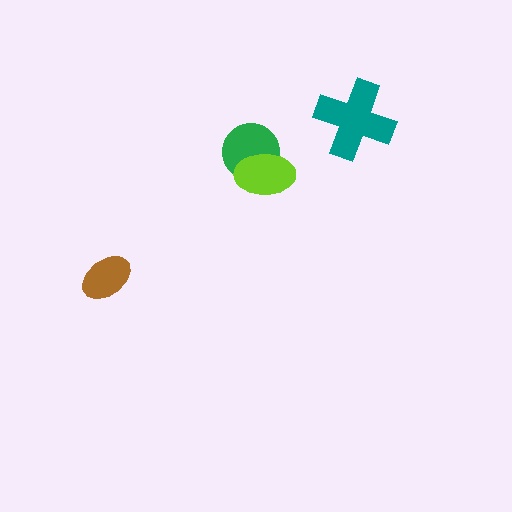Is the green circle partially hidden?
Yes, it is partially covered by another shape.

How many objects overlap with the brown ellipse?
0 objects overlap with the brown ellipse.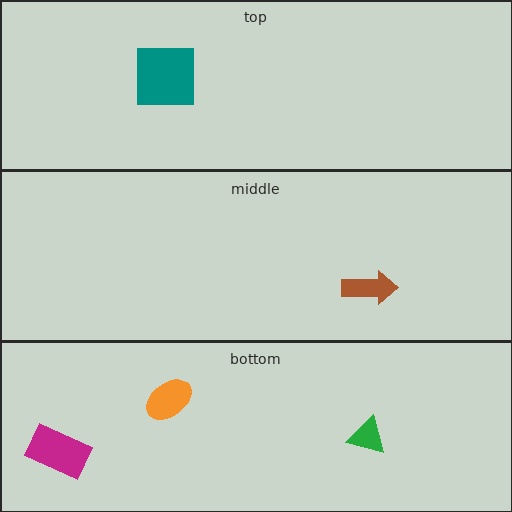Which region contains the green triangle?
The bottom region.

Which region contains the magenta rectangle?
The bottom region.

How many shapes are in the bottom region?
3.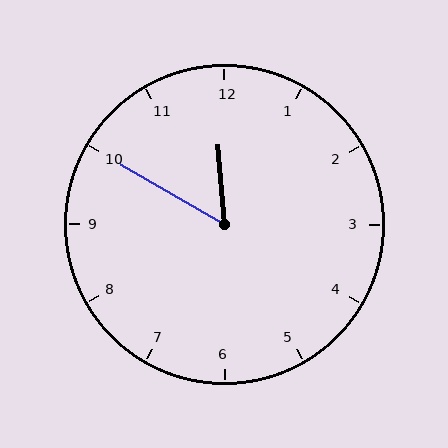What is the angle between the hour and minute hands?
Approximately 55 degrees.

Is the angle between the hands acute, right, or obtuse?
It is acute.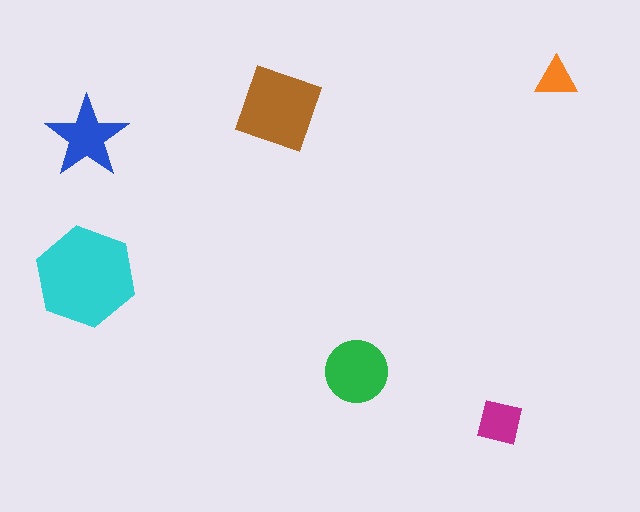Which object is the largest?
The cyan hexagon.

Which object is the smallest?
The orange triangle.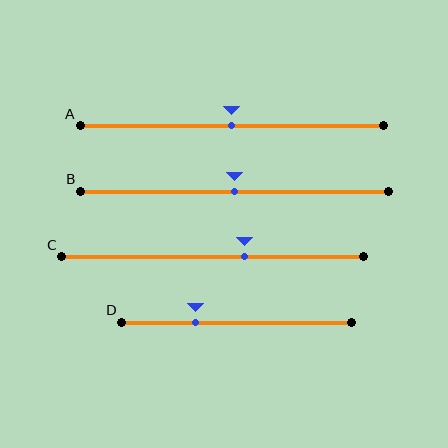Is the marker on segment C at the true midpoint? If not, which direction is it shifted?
No, the marker on segment C is shifted to the right by about 10% of the segment length.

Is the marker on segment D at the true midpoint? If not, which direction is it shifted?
No, the marker on segment D is shifted to the left by about 18% of the segment length.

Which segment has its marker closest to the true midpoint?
Segment A has its marker closest to the true midpoint.